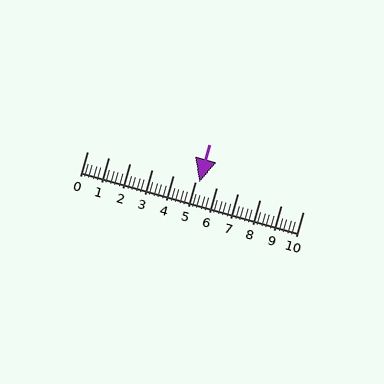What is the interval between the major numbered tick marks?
The major tick marks are spaced 1 units apart.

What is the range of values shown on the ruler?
The ruler shows values from 0 to 10.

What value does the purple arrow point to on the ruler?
The purple arrow points to approximately 5.2.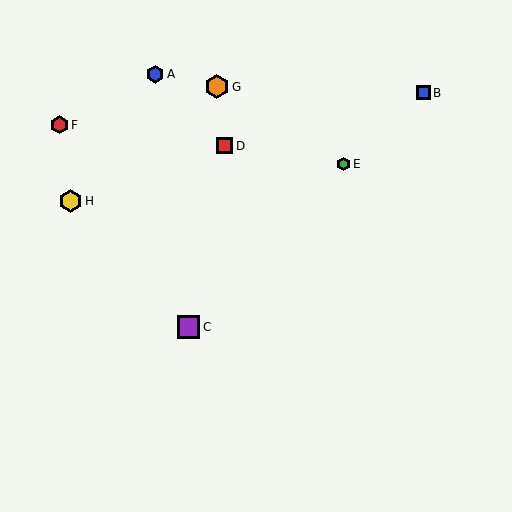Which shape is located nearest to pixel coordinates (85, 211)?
The yellow hexagon (labeled H) at (70, 201) is nearest to that location.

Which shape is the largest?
The orange hexagon (labeled G) is the largest.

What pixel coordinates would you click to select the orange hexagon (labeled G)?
Click at (217, 87) to select the orange hexagon G.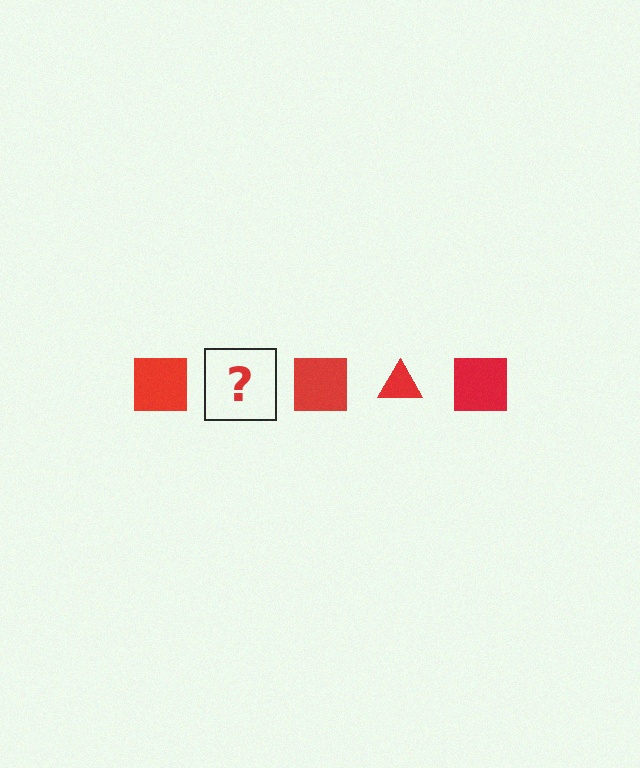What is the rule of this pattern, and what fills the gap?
The rule is that the pattern cycles through square, triangle shapes in red. The gap should be filled with a red triangle.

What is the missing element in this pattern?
The missing element is a red triangle.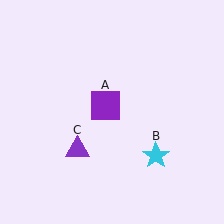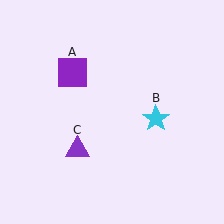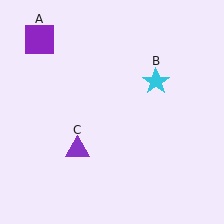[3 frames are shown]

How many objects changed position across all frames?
2 objects changed position: purple square (object A), cyan star (object B).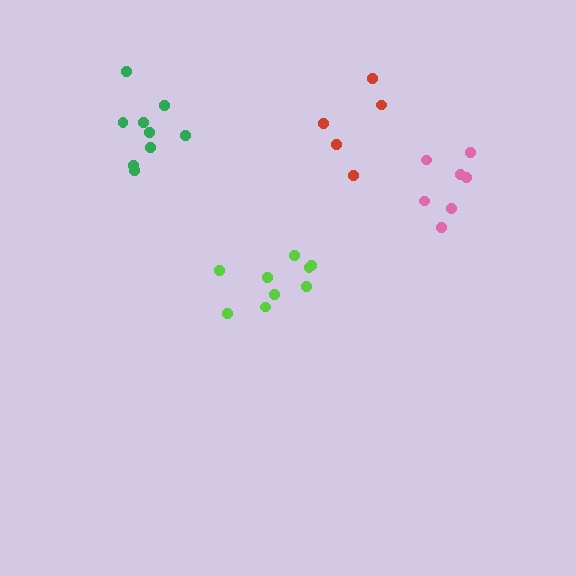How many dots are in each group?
Group 1: 7 dots, Group 2: 5 dots, Group 3: 9 dots, Group 4: 9 dots (30 total).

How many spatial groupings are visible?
There are 4 spatial groupings.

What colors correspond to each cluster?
The clusters are colored: pink, red, green, lime.